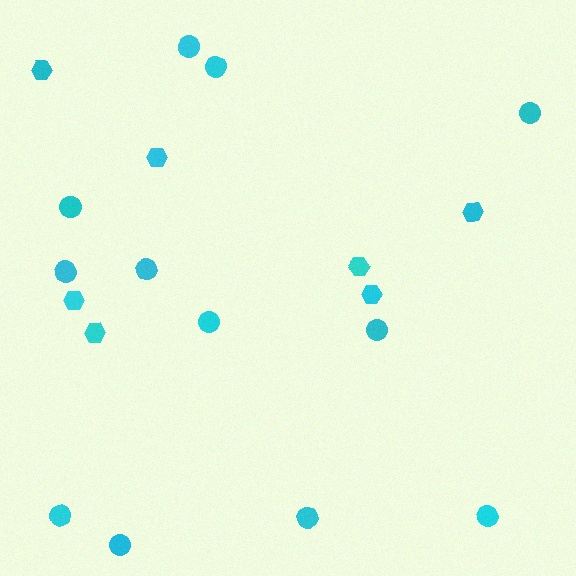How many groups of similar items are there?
There are 2 groups: one group of hexagons (7) and one group of circles (12).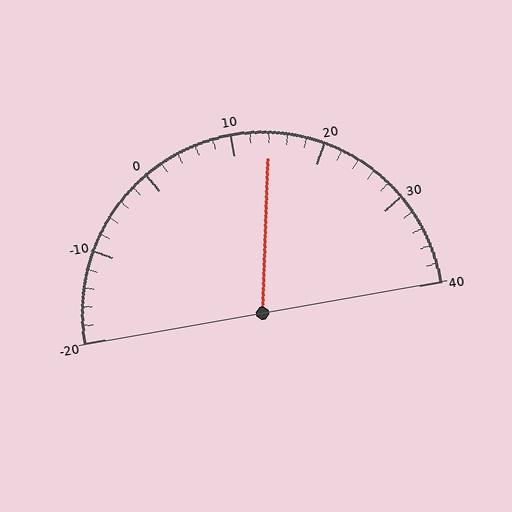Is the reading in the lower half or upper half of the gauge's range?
The reading is in the upper half of the range (-20 to 40).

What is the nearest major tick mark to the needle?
The nearest major tick mark is 10.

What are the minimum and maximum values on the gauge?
The gauge ranges from -20 to 40.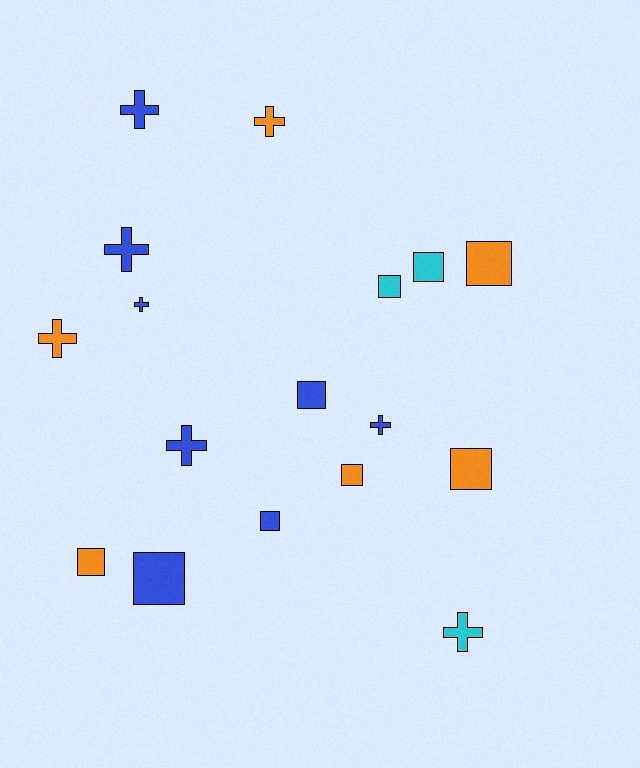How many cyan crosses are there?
There is 1 cyan cross.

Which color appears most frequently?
Blue, with 8 objects.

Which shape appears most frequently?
Square, with 9 objects.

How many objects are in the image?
There are 17 objects.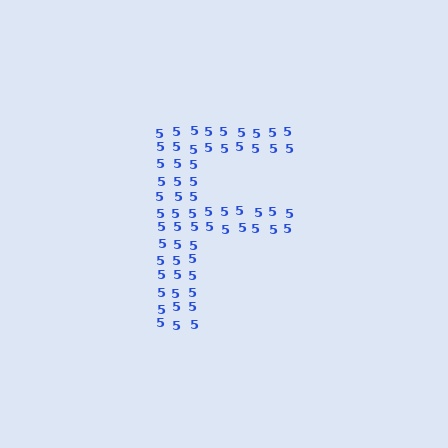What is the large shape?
The large shape is the letter F.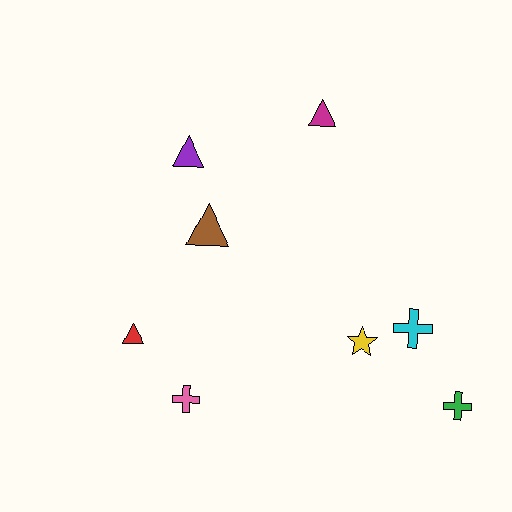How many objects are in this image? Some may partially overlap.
There are 8 objects.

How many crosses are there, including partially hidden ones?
There are 3 crosses.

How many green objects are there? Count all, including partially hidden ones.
There is 1 green object.